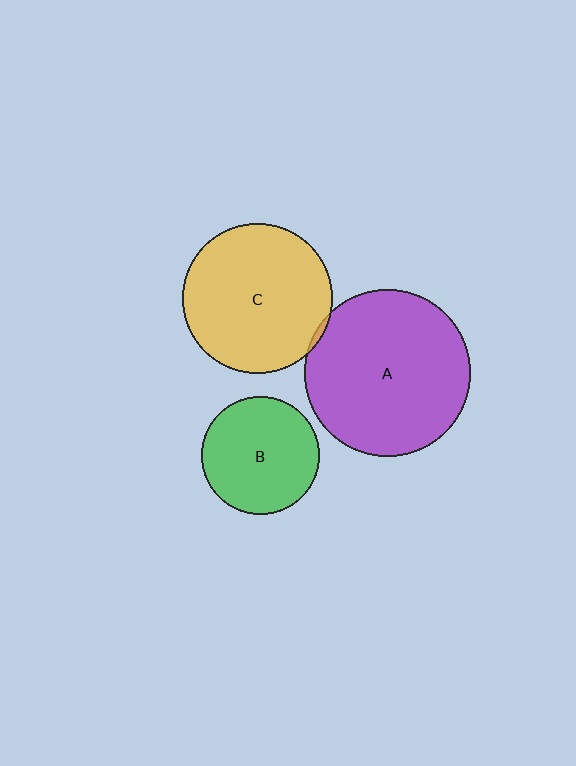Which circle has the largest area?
Circle A (purple).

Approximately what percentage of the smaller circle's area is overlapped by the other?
Approximately 5%.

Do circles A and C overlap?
Yes.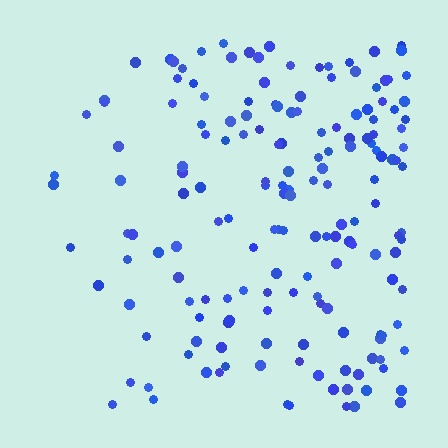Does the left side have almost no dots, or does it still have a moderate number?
Still a moderate number, just noticeably fewer than the right.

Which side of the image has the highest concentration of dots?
The right.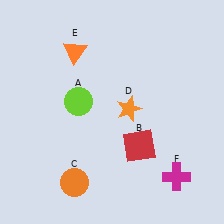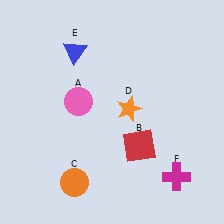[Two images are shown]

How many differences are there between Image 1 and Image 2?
There are 2 differences between the two images.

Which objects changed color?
A changed from lime to pink. E changed from orange to blue.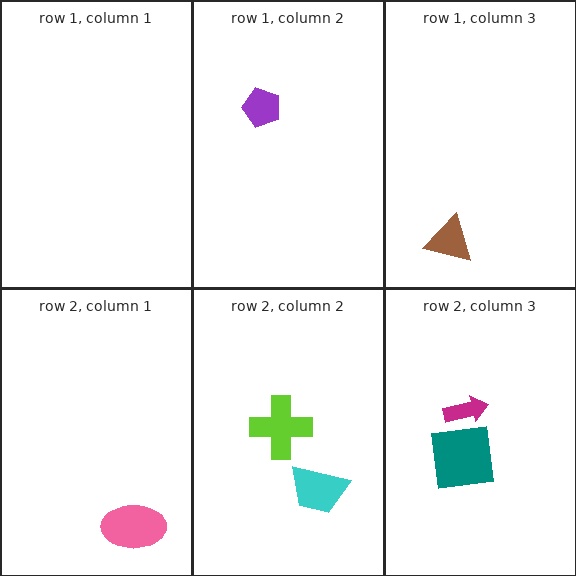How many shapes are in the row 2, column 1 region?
1.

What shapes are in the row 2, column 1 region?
The pink ellipse.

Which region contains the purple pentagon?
The row 1, column 2 region.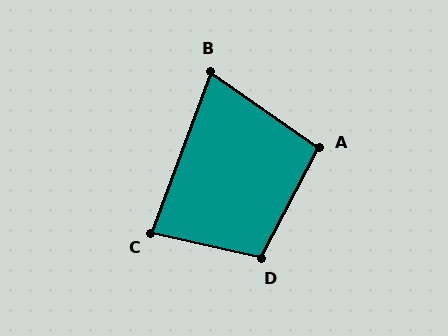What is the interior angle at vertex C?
Approximately 83 degrees (acute).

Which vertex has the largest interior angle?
D, at approximately 105 degrees.